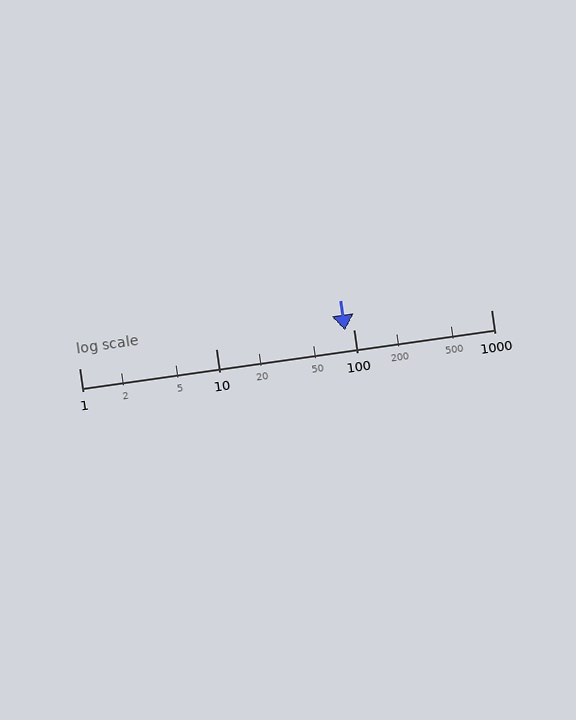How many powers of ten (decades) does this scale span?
The scale spans 3 decades, from 1 to 1000.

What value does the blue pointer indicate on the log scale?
The pointer indicates approximately 87.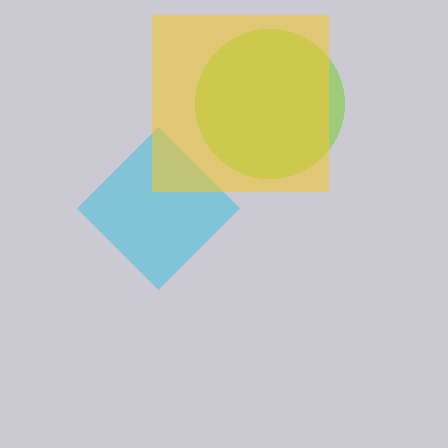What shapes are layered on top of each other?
The layered shapes are: a cyan diamond, a lime circle, a yellow square.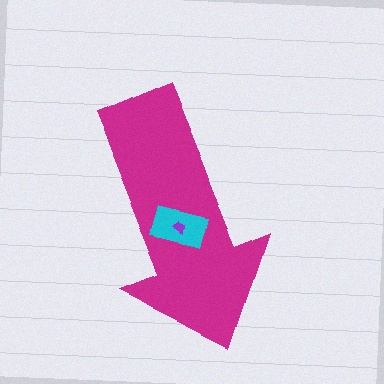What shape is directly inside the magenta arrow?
The cyan rectangle.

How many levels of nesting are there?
3.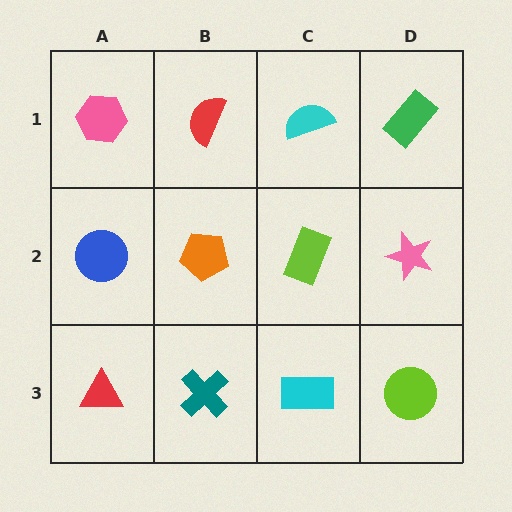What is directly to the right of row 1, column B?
A cyan semicircle.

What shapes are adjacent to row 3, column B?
An orange pentagon (row 2, column B), a red triangle (row 3, column A), a cyan rectangle (row 3, column C).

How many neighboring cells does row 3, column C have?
3.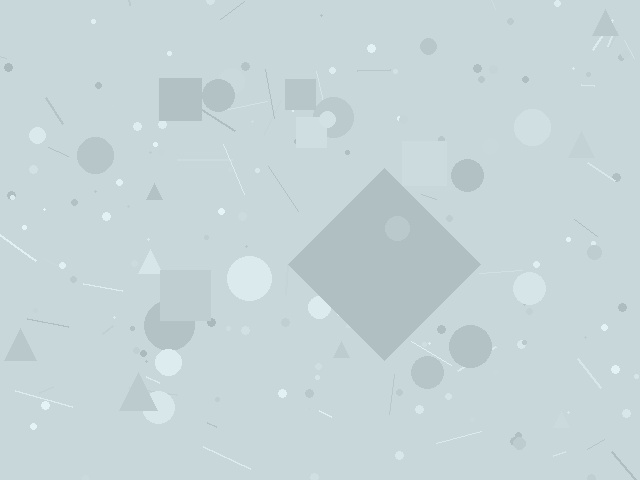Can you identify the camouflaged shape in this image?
The camouflaged shape is a diamond.